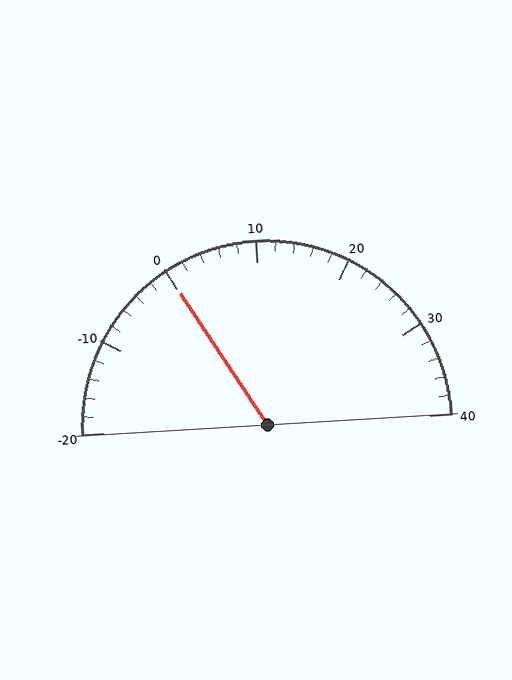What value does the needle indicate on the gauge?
The needle indicates approximately 0.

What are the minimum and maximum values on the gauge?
The gauge ranges from -20 to 40.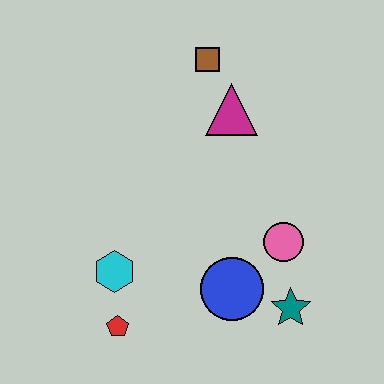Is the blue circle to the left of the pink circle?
Yes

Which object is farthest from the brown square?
The red pentagon is farthest from the brown square.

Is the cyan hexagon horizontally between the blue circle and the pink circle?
No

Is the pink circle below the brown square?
Yes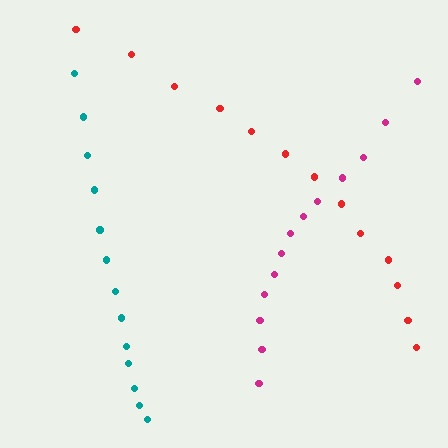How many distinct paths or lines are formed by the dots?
There are 3 distinct paths.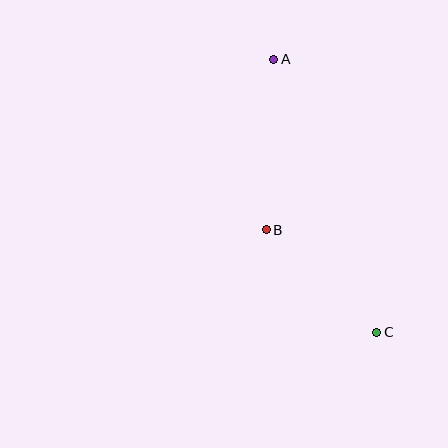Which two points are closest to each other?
Points B and C are closest to each other.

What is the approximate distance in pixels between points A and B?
The distance between A and B is approximately 171 pixels.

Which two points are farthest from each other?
Points A and C are farthest from each other.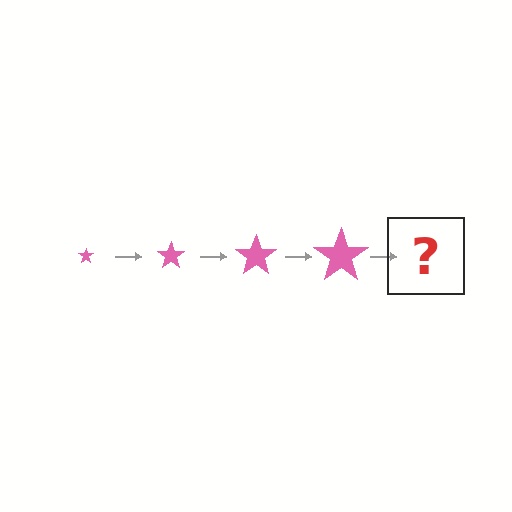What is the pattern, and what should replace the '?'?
The pattern is that the star gets progressively larger each step. The '?' should be a pink star, larger than the previous one.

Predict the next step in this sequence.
The next step is a pink star, larger than the previous one.